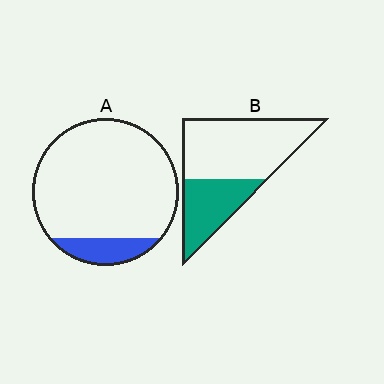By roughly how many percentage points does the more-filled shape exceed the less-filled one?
By roughly 20 percentage points (B over A).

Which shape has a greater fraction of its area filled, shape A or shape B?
Shape B.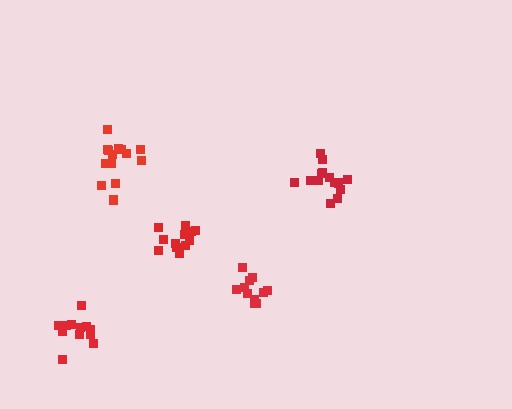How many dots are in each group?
Group 1: 11 dots, Group 2: 14 dots, Group 3: 12 dots, Group 4: 14 dots, Group 5: 12 dots (63 total).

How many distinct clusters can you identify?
There are 5 distinct clusters.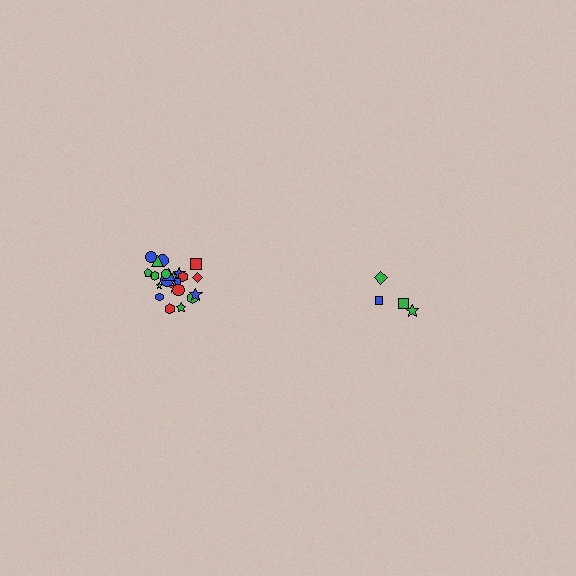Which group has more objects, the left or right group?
The left group.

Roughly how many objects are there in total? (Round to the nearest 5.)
Roughly 25 objects in total.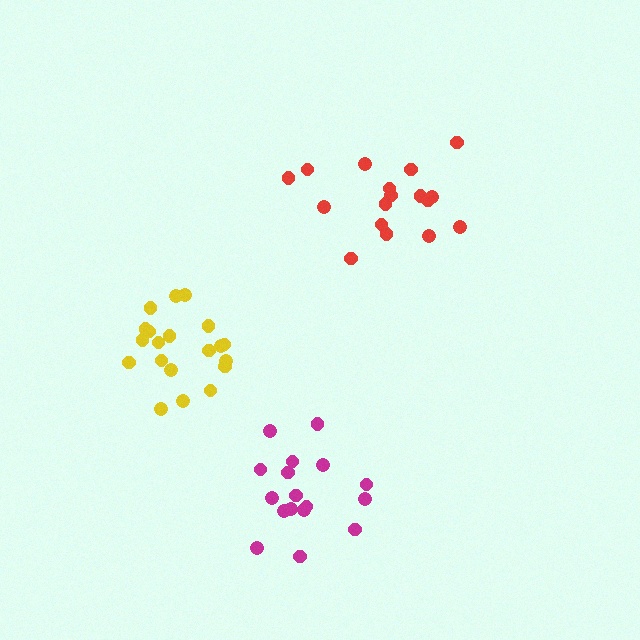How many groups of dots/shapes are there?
There are 3 groups.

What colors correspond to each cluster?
The clusters are colored: red, yellow, magenta.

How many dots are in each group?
Group 1: 17 dots, Group 2: 20 dots, Group 3: 17 dots (54 total).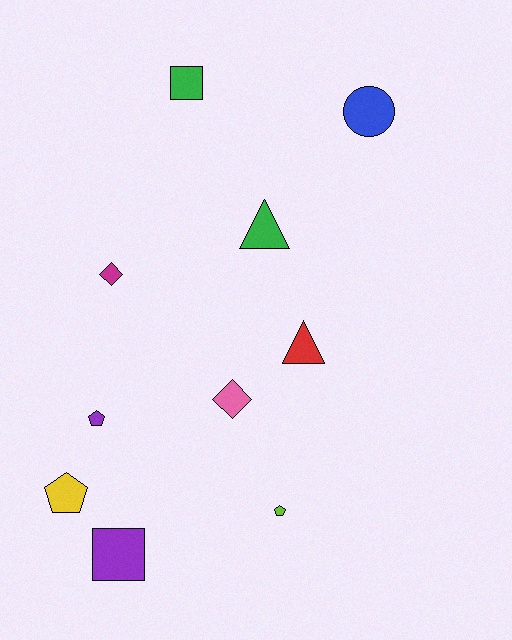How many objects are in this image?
There are 10 objects.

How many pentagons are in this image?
There are 3 pentagons.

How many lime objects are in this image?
There is 1 lime object.